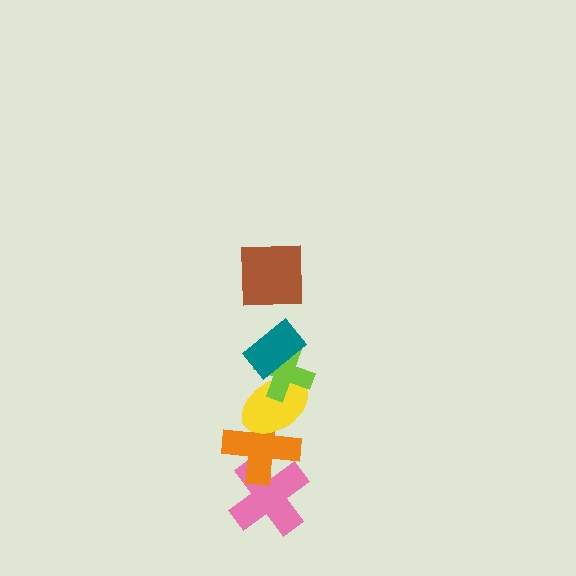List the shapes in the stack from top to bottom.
From top to bottom: the brown square, the teal rectangle, the lime cross, the yellow ellipse, the orange cross, the pink cross.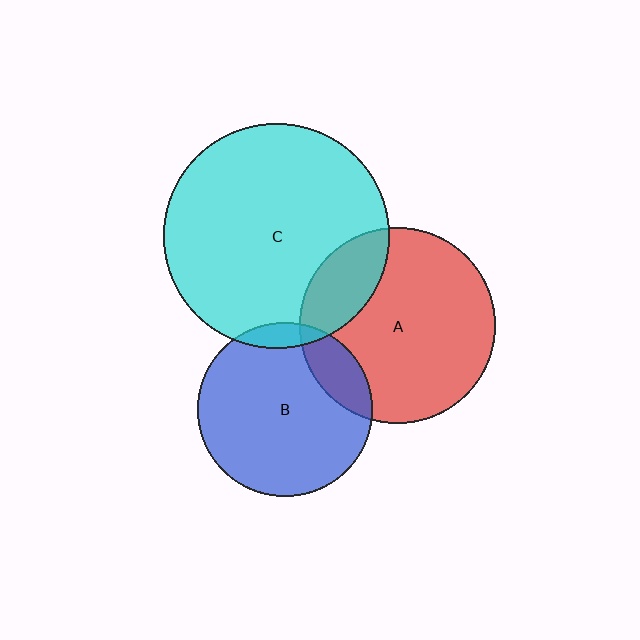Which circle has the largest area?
Circle C (cyan).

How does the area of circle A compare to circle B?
Approximately 1.3 times.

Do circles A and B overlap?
Yes.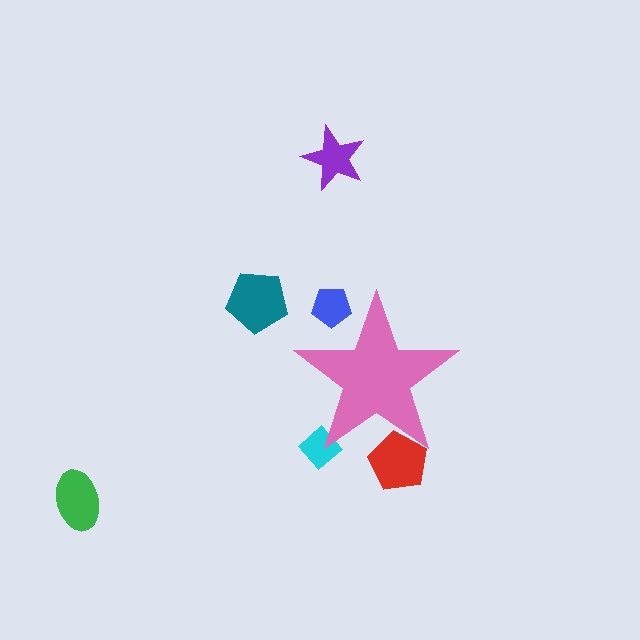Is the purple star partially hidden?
No, the purple star is fully visible.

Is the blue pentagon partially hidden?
Yes, the blue pentagon is partially hidden behind the pink star.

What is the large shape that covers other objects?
A pink star.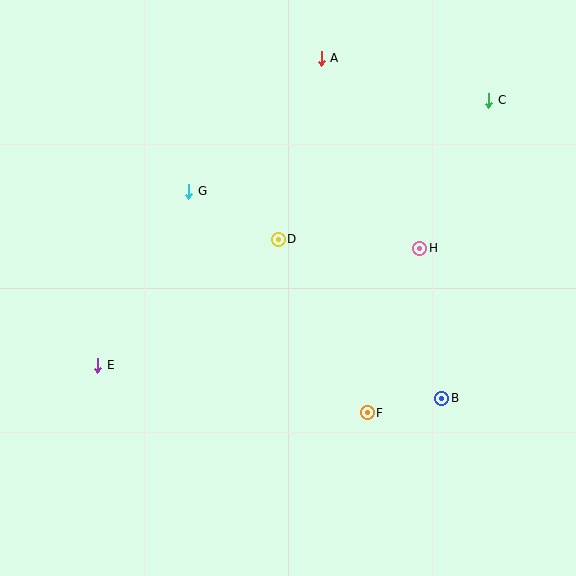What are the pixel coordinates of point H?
Point H is at (420, 248).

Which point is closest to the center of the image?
Point D at (278, 239) is closest to the center.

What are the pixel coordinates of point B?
Point B is at (442, 398).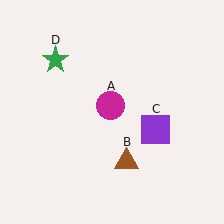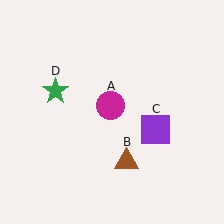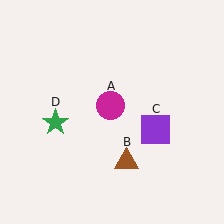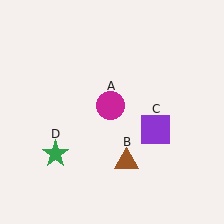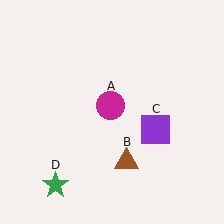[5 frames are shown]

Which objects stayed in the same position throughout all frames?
Magenta circle (object A) and brown triangle (object B) and purple square (object C) remained stationary.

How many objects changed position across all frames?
1 object changed position: green star (object D).